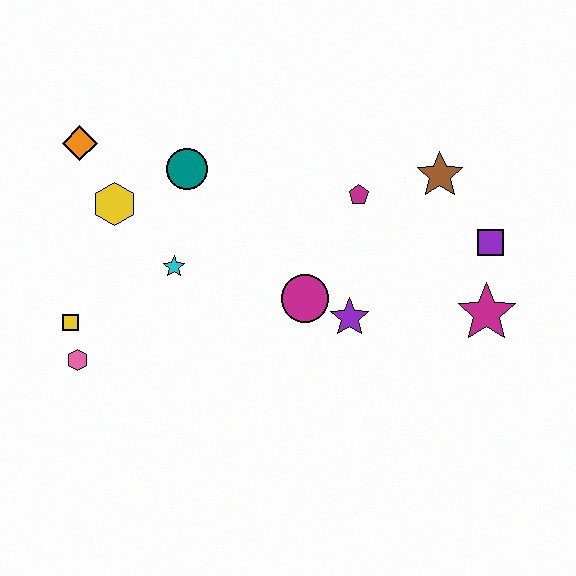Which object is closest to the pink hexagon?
The yellow square is closest to the pink hexagon.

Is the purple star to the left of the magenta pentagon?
Yes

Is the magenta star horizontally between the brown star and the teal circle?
No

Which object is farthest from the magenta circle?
The orange diamond is farthest from the magenta circle.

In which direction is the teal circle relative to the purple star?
The teal circle is to the left of the purple star.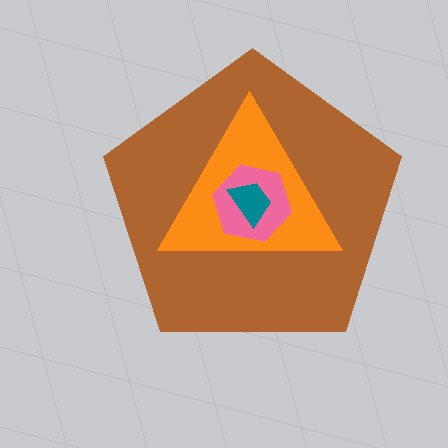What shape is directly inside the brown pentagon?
The orange triangle.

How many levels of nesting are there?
4.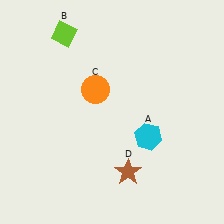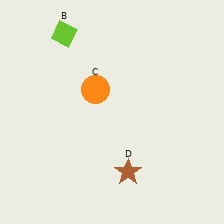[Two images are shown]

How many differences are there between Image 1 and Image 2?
There is 1 difference between the two images.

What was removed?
The cyan hexagon (A) was removed in Image 2.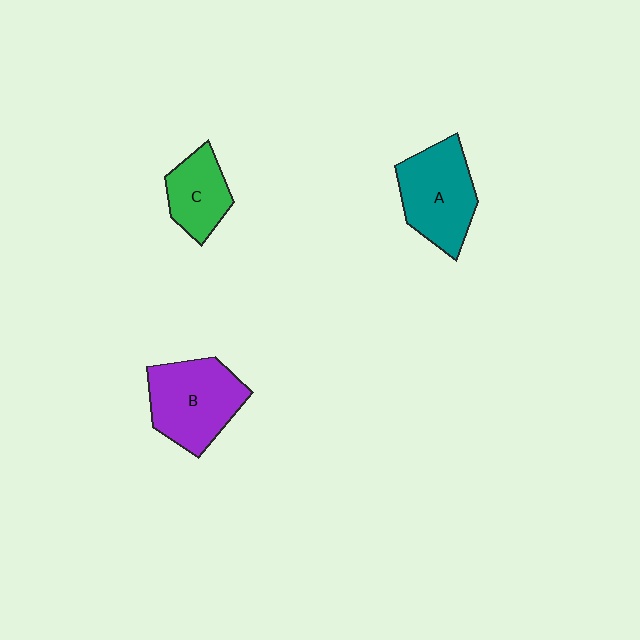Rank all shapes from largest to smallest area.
From largest to smallest: B (purple), A (teal), C (green).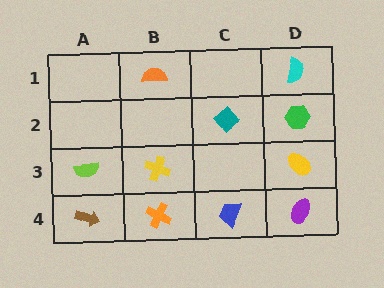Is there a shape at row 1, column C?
No, that cell is empty.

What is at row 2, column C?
A teal diamond.